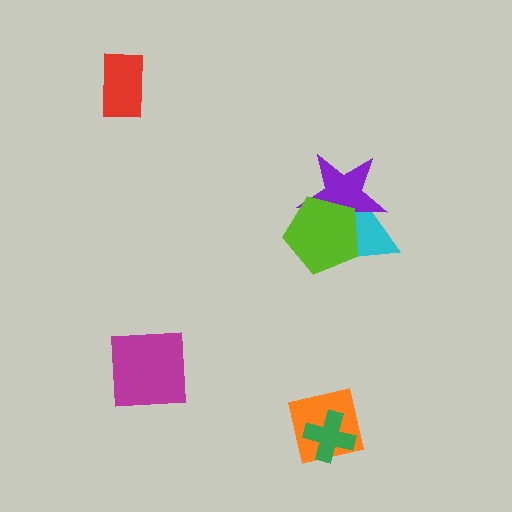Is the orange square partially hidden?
Yes, it is partially covered by another shape.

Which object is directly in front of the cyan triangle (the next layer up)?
The purple star is directly in front of the cyan triangle.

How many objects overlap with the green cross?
1 object overlaps with the green cross.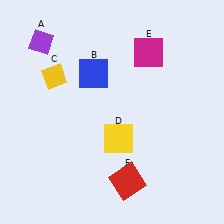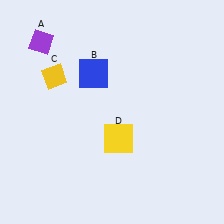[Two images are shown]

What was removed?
The magenta square (E), the red square (F) were removed in Image 2.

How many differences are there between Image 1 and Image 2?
There are 2 differences between the two images.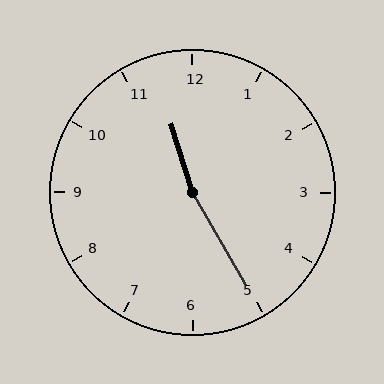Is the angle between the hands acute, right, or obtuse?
It is obtuse.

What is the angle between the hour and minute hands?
Approximately 168 degrees.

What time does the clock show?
11:25.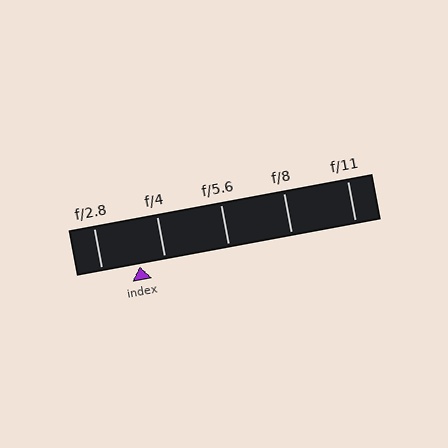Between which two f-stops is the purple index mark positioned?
The index mark is between f/2.8 and f/4.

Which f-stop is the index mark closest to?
The index mark is closest to f/4.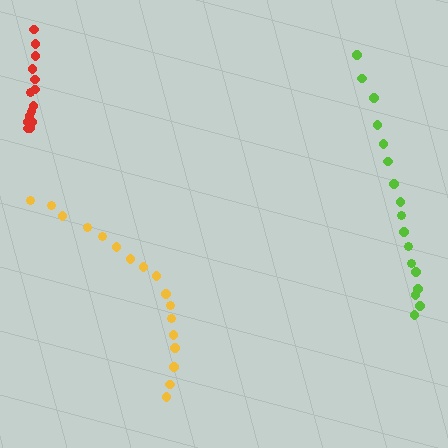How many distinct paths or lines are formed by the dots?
There are 3 distinct paths.